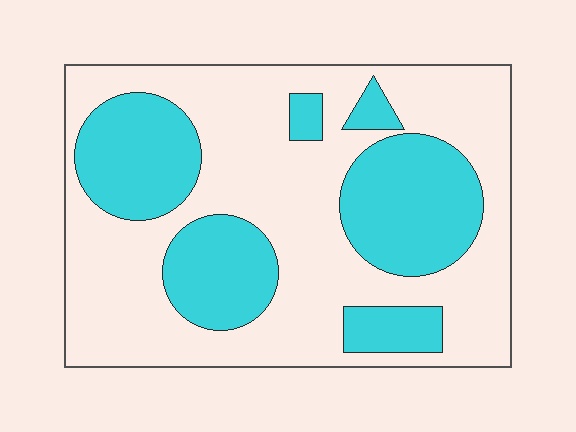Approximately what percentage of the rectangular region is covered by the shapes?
Approximately 35%.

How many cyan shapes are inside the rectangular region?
6.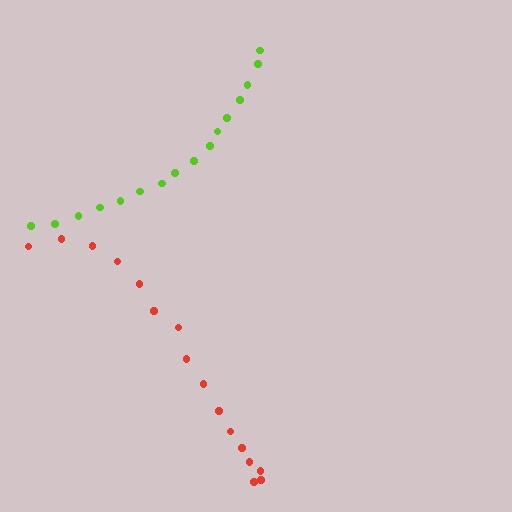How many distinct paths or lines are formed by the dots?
There are 2 distinct paths.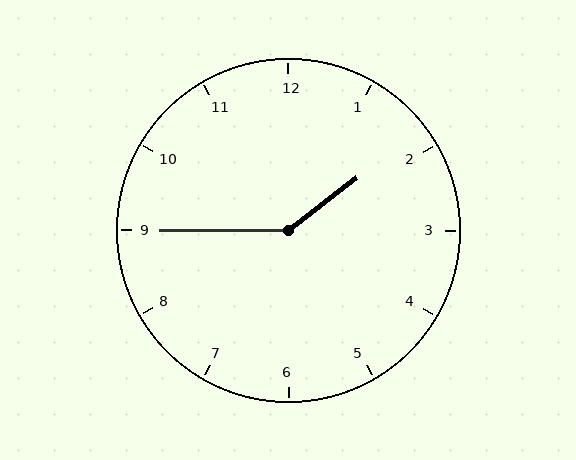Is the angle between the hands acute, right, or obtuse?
It is obtuse.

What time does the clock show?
1:45.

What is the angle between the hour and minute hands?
Approximately 142 degrees.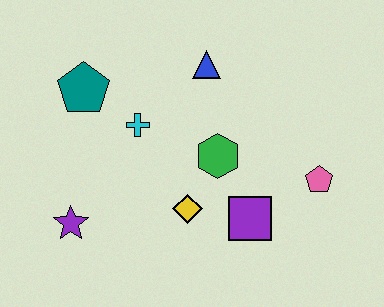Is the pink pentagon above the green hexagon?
No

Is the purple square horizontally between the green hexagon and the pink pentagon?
Yes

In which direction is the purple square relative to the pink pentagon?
The purple square is to the left of the pink pentagon.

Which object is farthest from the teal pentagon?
The pink pentagon is farthest from the teal pentagon.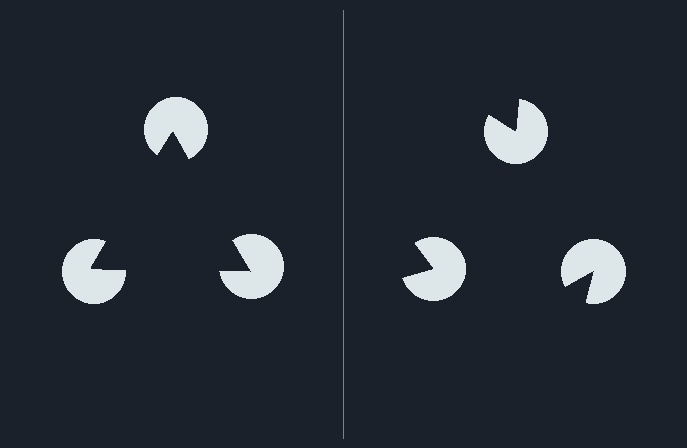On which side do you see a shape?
An illusory triangle appears on the left side. On the right side the wedge cuts are rotated, so no coherent shape forms.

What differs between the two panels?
The pac-man discs are positioned identically on both sides; only the wedge orientations differ. On the left they align to a triangle; on the right they are misaligned.